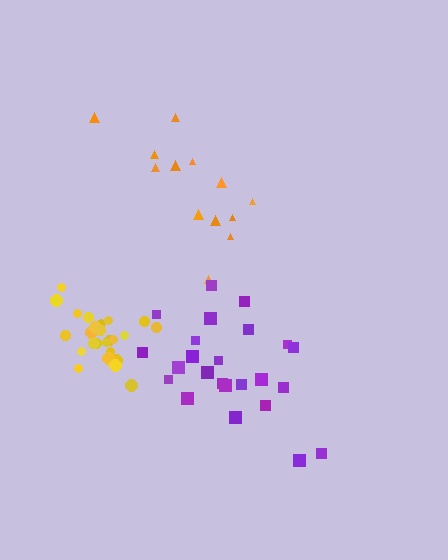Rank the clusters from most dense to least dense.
yellow, purple, orange.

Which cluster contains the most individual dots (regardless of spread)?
Yellow (25).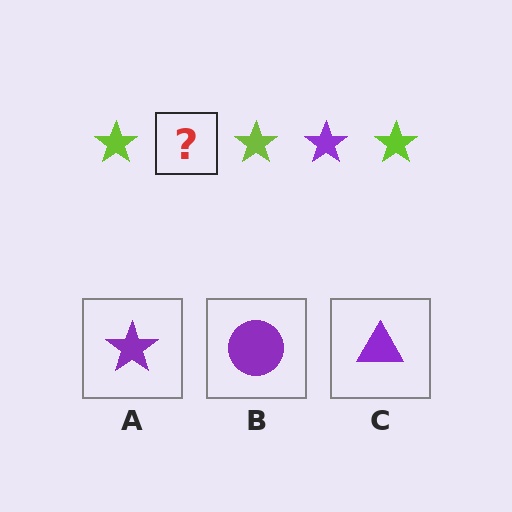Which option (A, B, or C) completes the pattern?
A.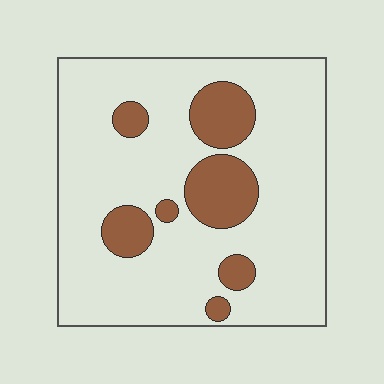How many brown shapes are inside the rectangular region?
7.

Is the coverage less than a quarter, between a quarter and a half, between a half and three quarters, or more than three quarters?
Less than a quarter.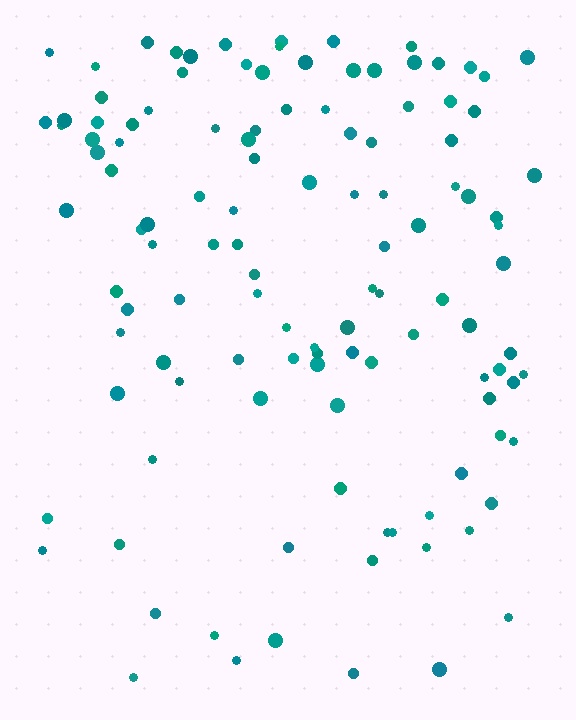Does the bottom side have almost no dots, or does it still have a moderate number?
Still a moderate number, just noticeably fewer than the top.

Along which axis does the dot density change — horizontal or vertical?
Vertical.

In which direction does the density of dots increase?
From bottom to top, with the top side densest.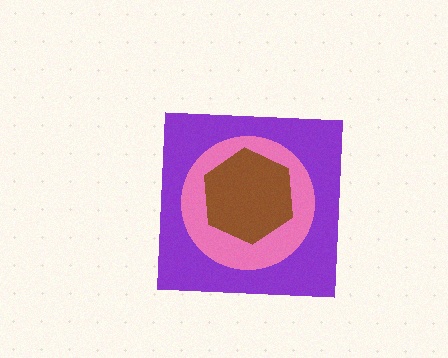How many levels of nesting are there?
3.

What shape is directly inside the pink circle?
The brown hexagon.